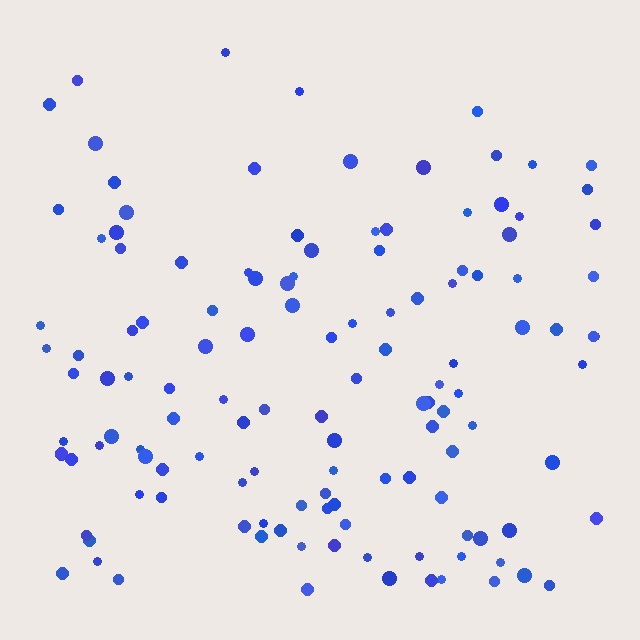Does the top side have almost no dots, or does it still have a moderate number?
Still a moderate number, just noticeably fewer than the bottom.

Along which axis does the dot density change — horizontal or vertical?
Vertical.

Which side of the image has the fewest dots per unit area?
The top.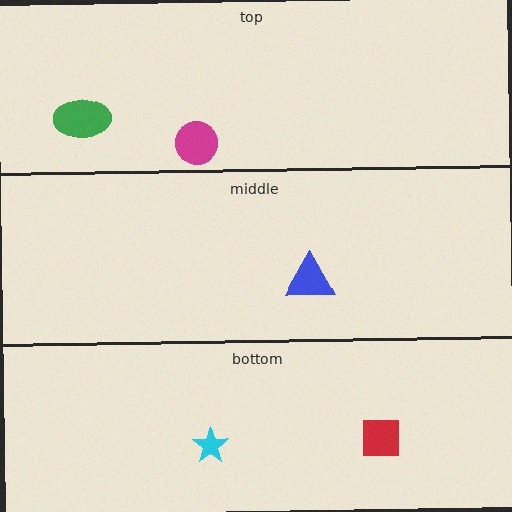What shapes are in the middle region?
The blue triangle.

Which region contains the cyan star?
The bottom region.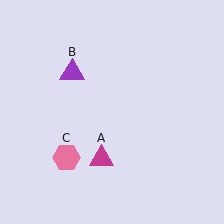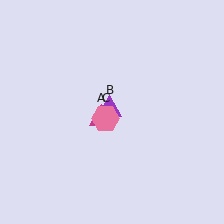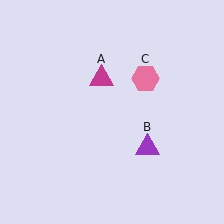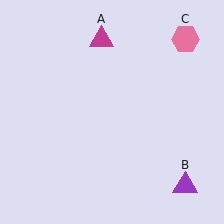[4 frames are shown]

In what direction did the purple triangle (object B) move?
The purple triangle (object B) moved down and to the right.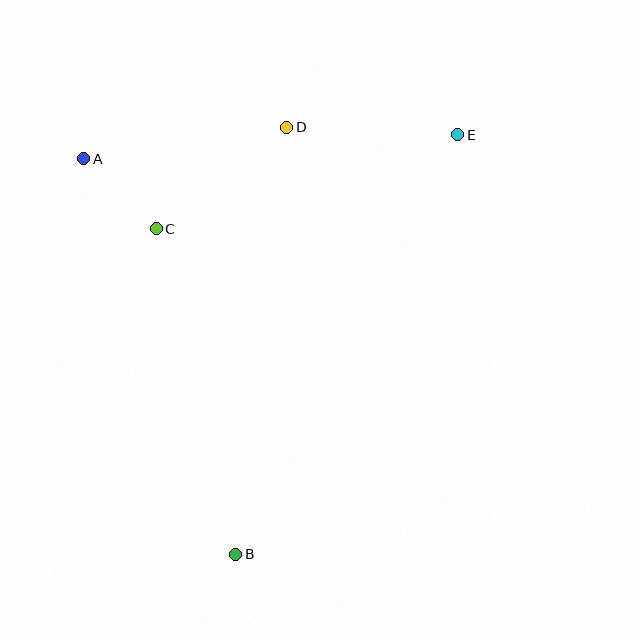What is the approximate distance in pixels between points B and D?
The distance between B and D is approximately 430 pixels.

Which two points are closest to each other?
Points A and C are closest to each other.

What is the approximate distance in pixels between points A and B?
The distance between A and B is approximately 424 pixels.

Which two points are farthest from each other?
Points B and E are farthest from each other.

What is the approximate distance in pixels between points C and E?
The distance between C and E is approximately 316 pixels.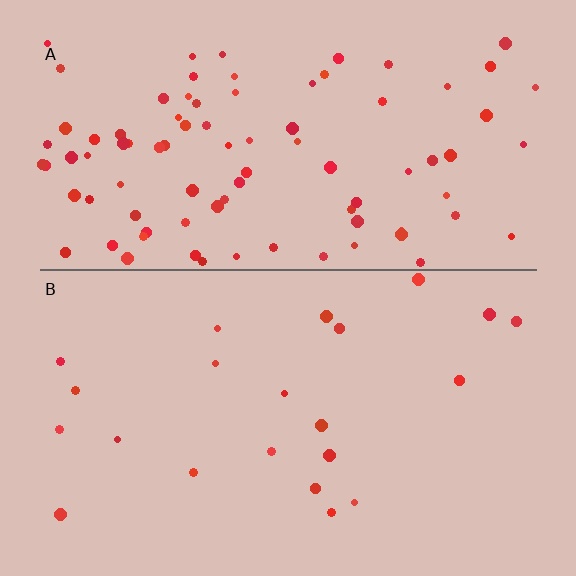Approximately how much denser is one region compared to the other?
Approximately 4.2× — region A over region B.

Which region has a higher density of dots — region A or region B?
A (the top).